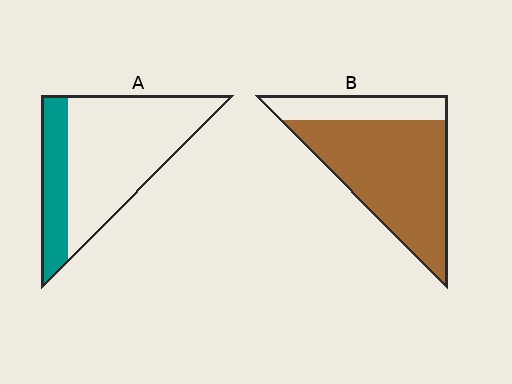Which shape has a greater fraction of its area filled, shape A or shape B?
Shape B.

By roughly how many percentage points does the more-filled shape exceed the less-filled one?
By roughly 50 percentage points (B over A).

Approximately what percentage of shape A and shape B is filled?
A is approximately 25% and B is approximately 75%.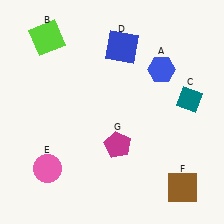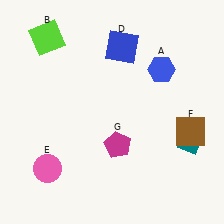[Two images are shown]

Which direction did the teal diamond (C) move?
The teal diamond (C) moved down.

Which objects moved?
The objects that moved are: the teal diamond (C), the brown square (F).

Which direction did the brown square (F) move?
The brown square (F) moved up.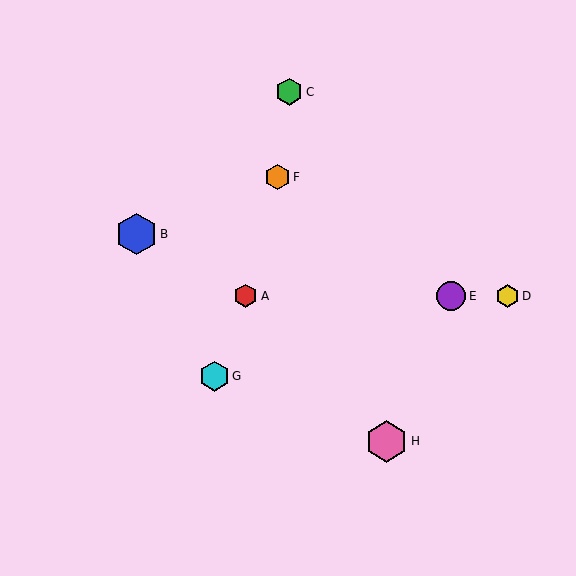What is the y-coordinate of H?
Object H is at y≈441.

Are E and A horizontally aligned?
Yes, both are at y≈296.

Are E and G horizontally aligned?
No, E is at y≈296 and G is at y≈376.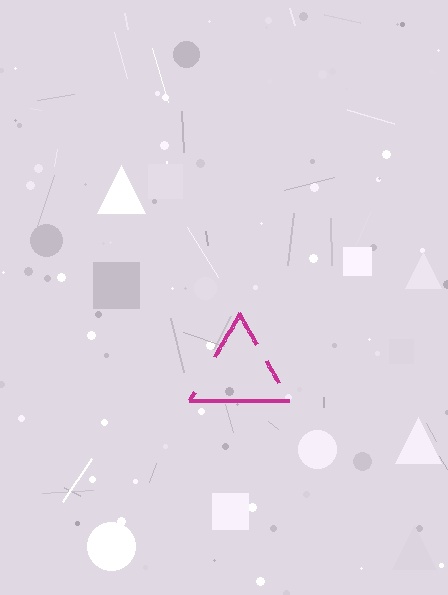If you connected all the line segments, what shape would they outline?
They would outline a triangle.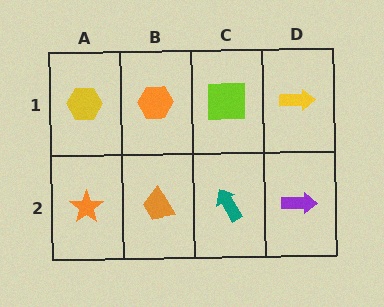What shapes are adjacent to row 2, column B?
An orange hexagon (row 1, column B), an orange star (row 2, column A), a teal arrow (row 2, column C).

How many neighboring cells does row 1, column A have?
2.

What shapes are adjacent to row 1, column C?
A teal arrow (row 2, column C), an orange hexagon (row 1, column B), a yellow arrow (row 1, column D).